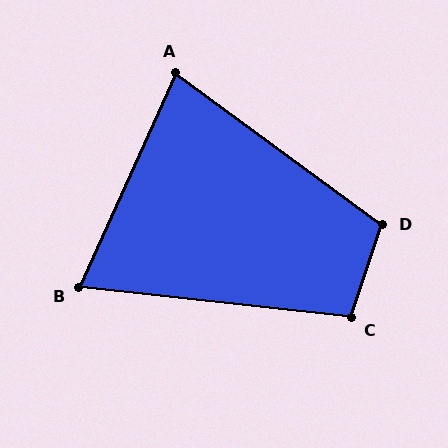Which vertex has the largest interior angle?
D, at approximately 108 degrees.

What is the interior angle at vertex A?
Approximately 78 degrees (acute).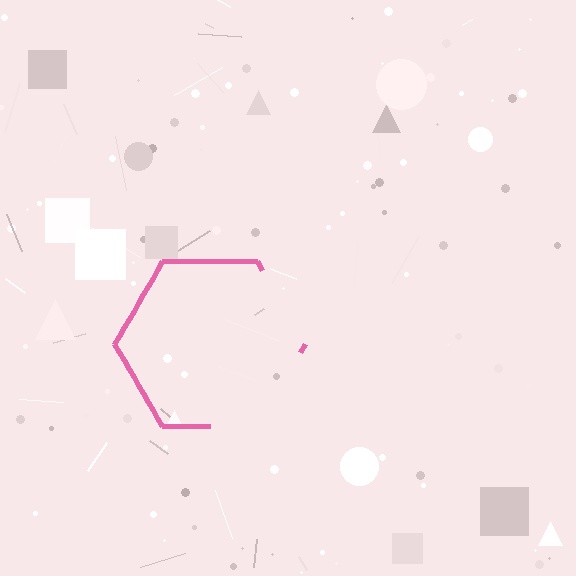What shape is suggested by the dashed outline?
The dashed outline suggests a hexagon.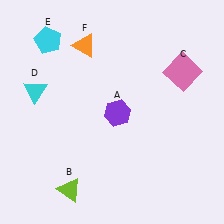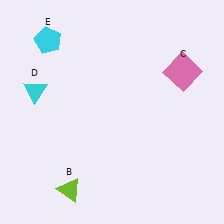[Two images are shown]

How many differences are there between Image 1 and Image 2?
There are 2 differences between the two images.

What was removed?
The orange triangle (F), the purple hexagon (A) were removed in Image 2.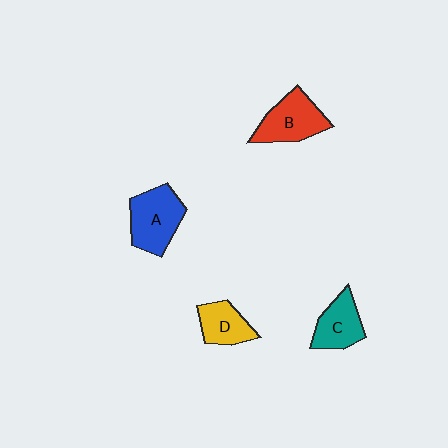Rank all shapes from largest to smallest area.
From largest to smallest: A (blue), B (red), C (teal), D (yellow).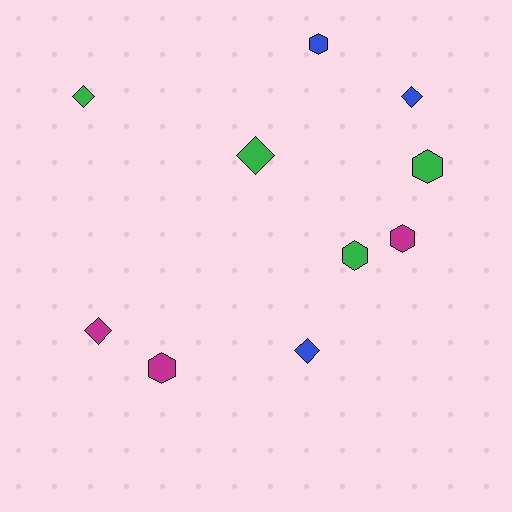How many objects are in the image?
There are 10 objects.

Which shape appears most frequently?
Hexagon, with 5 objects.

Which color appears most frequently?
Green, with 4 objects.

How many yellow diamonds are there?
There are no yellow diamonds.